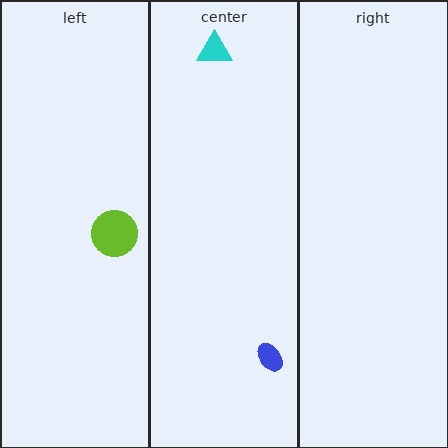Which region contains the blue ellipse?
The center region.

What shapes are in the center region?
The blue ellipse, the cyan triangle.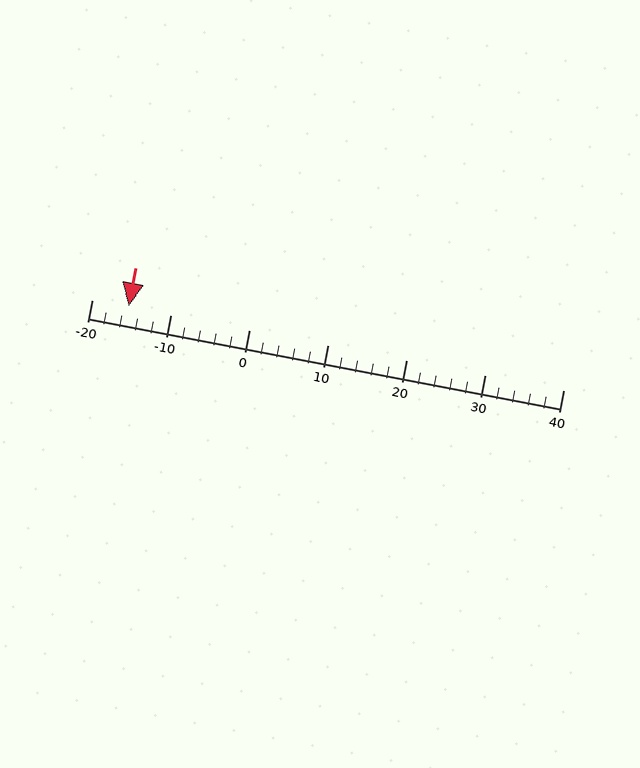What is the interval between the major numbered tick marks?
The major tick marks are spaced 10 units apart.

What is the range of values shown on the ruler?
The ruler shows values from -20 to 40.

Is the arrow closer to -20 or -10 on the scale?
The arrow is closer to -20.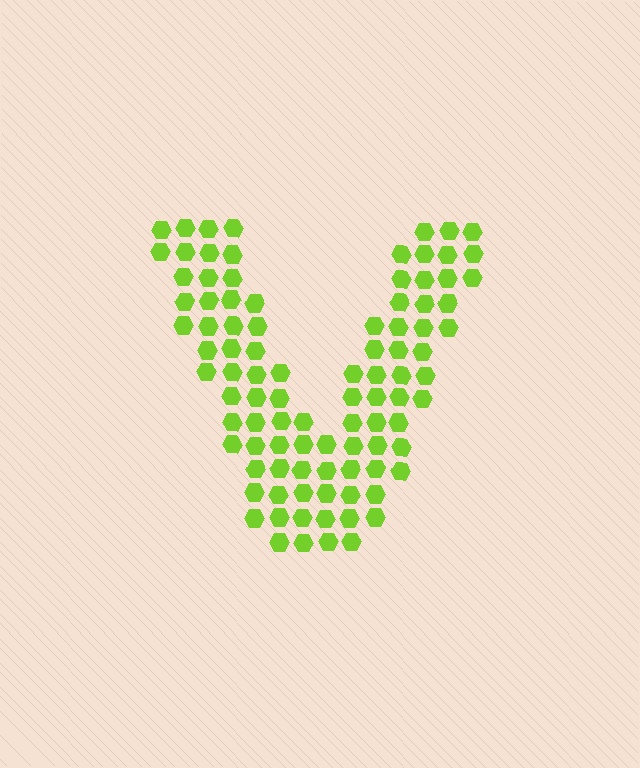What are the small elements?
The small elements are hexagons.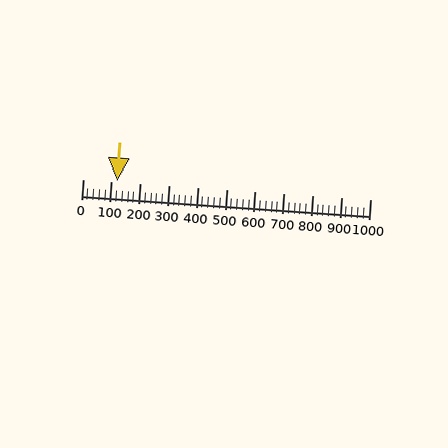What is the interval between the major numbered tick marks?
The major tick marks are spaced 100 units apart.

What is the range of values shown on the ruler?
The ruler shows values from 0 to 1000.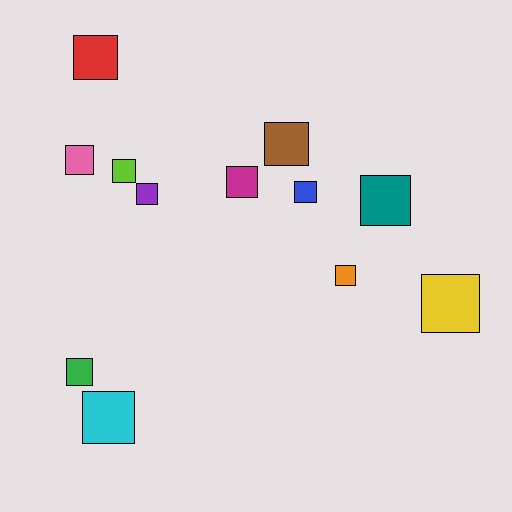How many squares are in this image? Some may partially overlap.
There are 12 squares.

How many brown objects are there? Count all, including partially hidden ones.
There is 1 brown object.